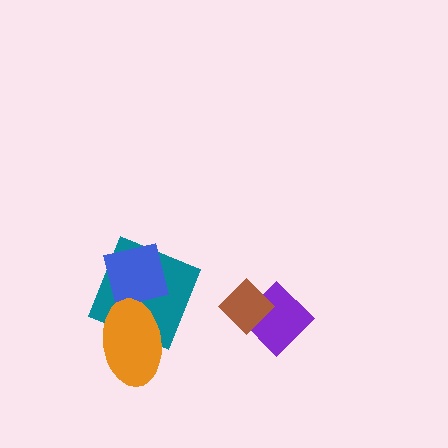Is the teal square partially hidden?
Yes, it is partially covered by another shape.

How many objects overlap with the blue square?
2 objects overlap with the blue square.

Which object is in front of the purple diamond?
The brown diamond is in front of the purple diamond.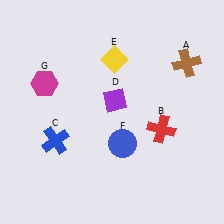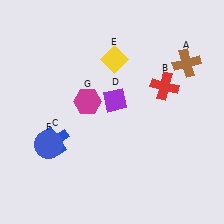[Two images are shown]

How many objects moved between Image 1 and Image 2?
3 objects moved between the two images.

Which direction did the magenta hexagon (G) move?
The magenta hexagon (G) moved right.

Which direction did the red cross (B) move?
The red cross (B) moved up.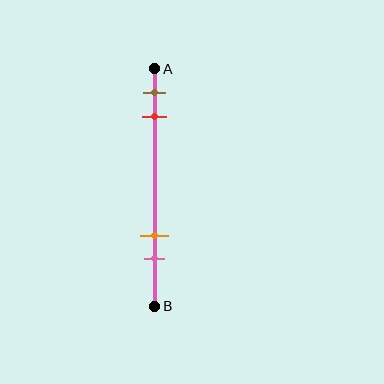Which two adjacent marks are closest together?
The brown and red marks are the closest adjacent pair.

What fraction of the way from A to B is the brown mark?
The brown mark is approximately 10% (0.1) of the way from A to B.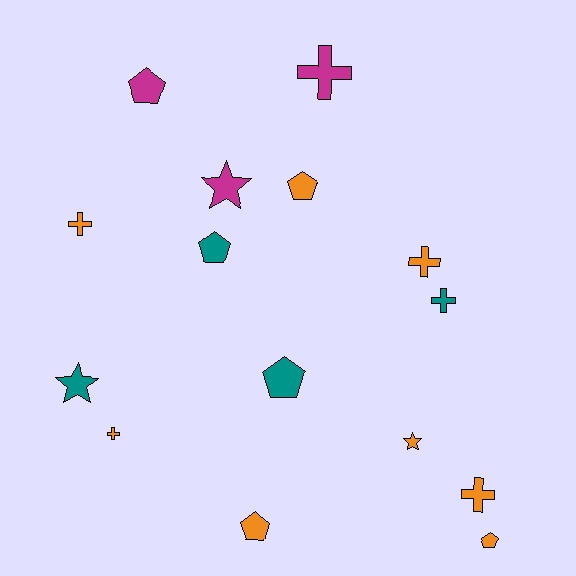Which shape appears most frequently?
Pentagon, with 6 objects.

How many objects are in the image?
There are 15 objects.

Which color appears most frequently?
Orange, with 8 objects.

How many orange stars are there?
There is 1 orange star.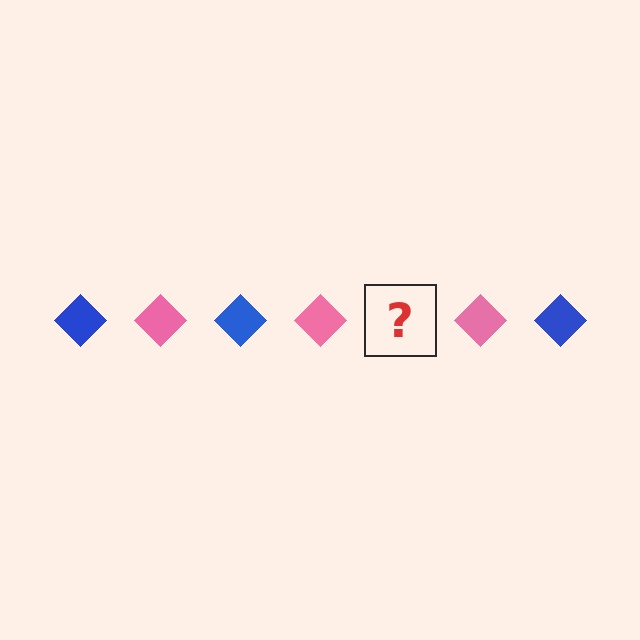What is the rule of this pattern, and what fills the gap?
The rule is that the pattern cycles through blue, pink diamonds. The gap should be filled with a blue diamond.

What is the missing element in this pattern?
The missing element is a blue diamond.